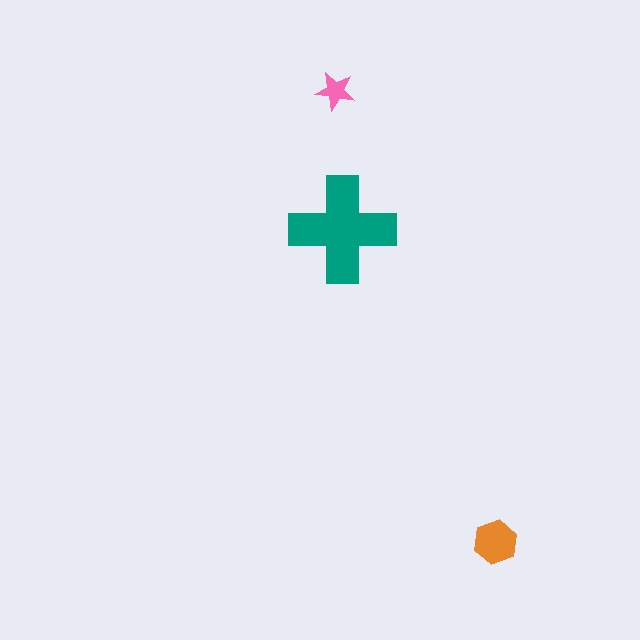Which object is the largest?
The teal cross.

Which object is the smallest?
The pink star.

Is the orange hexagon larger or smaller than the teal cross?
Smaller.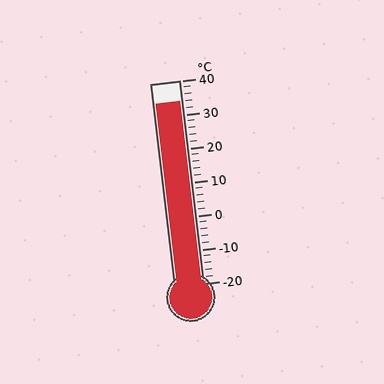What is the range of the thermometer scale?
The thermometer scale ranges from -20°C to 40°C.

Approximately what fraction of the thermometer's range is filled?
The thermometer is filled to approximately 90% of its range.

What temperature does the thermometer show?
The thermometer shows approximately 34°C.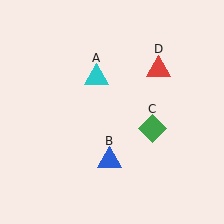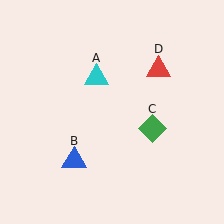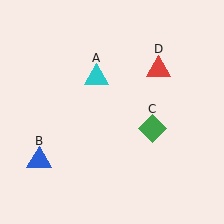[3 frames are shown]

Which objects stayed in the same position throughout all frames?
Cyan triangle (object A) and green diamond (object C) and red triangle (object D) remained stationary.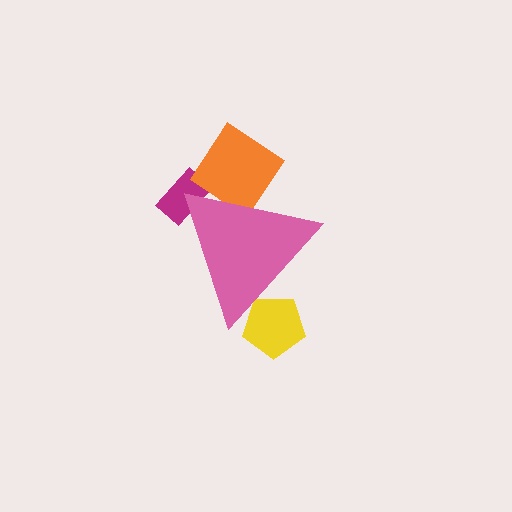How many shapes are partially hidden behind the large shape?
3 shapes are partially hidden.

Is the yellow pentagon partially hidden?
Yes, the yellow pentagon is partially hidden behind the pink triangle.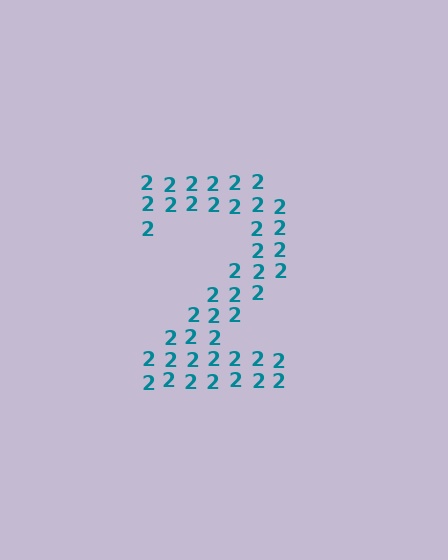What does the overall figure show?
The overall figure shows the digit 2.